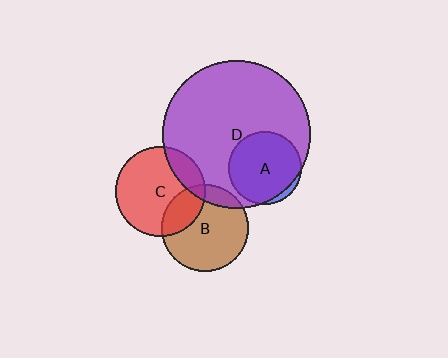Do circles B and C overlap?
Yes.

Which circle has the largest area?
Circle D (purple).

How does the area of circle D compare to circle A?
Approximately 4.2 times.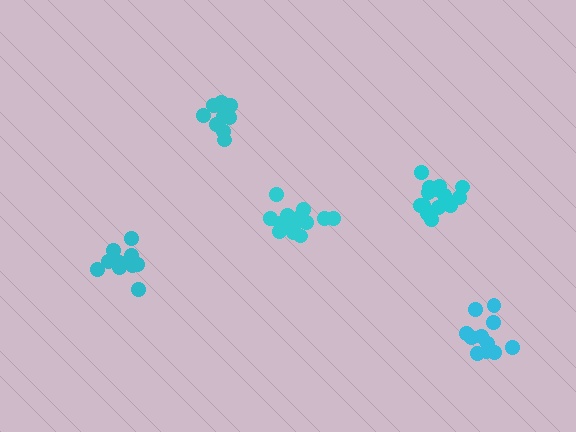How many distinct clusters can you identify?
There are 5 distinct clusters.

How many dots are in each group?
Group 1: 11 dots, Group 2: 11 dots, Group 3: 11 dots, Group 4: 16 dots, Group 5: 14 dots (63 total).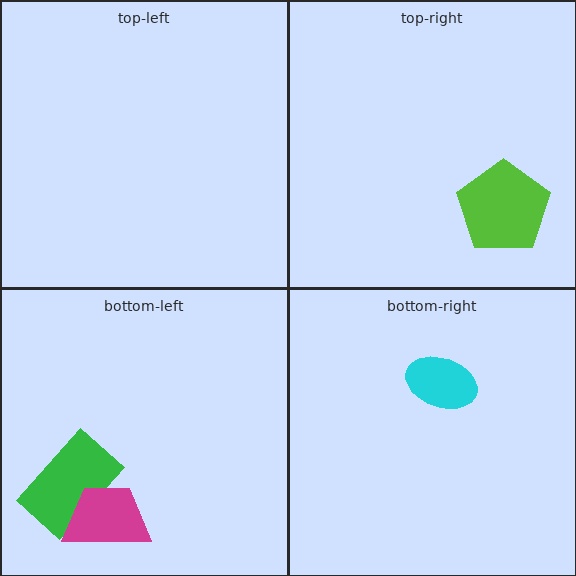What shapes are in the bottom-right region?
The cyan ellipse.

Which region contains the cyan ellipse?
The bottom-right region.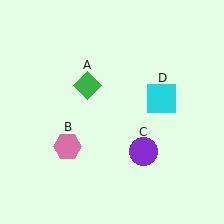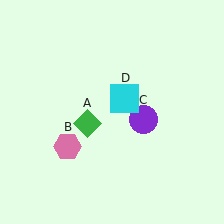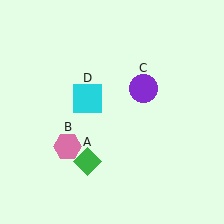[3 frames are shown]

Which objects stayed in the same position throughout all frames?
Pink hexagon (object B) remained stationary.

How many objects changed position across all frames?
3 objects changed position: green diamond (object A), purple circle (object C), cyan square (object D).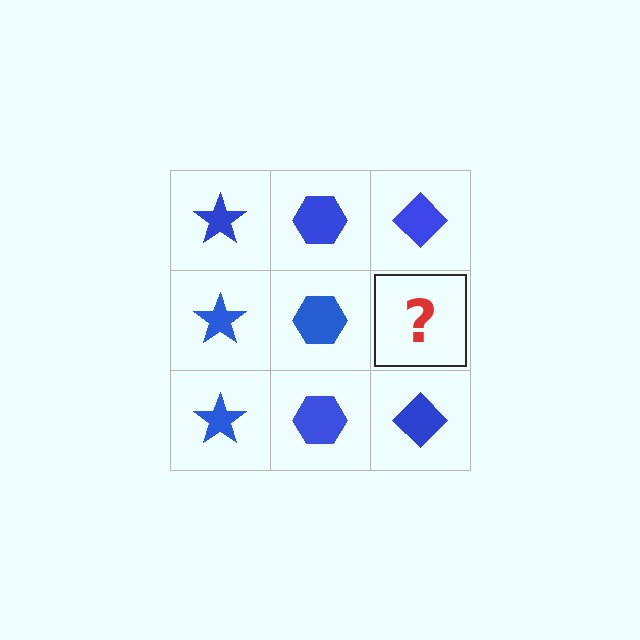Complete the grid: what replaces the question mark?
The question mark should be replaced with a blue diamond.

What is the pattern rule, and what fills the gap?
The rule is that each column has a consistent shape. The gap should be filled with a blue diamond.